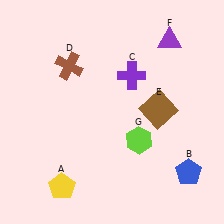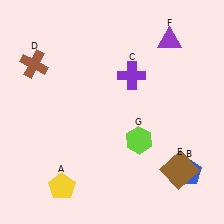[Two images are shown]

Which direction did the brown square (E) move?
The brown square (E) moved down.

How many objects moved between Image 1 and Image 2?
2 objects moved between the two images.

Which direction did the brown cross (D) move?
The brown cross (D) moved left.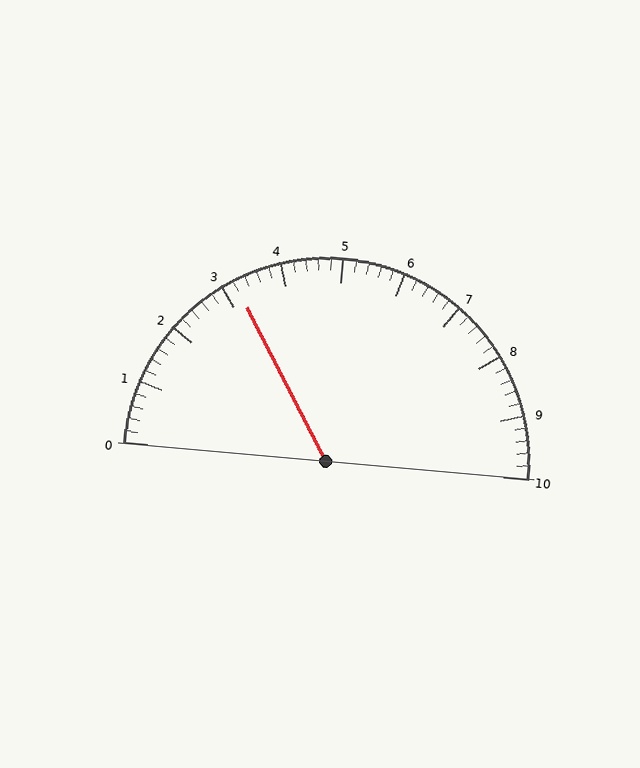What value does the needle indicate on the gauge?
The needle indicates approximately 3.2.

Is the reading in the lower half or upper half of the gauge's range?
The reading is in the lower half of the range (0 to 10).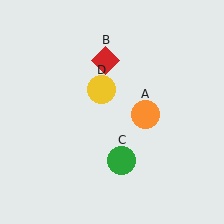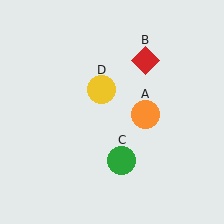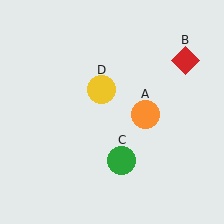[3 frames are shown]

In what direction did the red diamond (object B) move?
The red diamond (object B) moved right.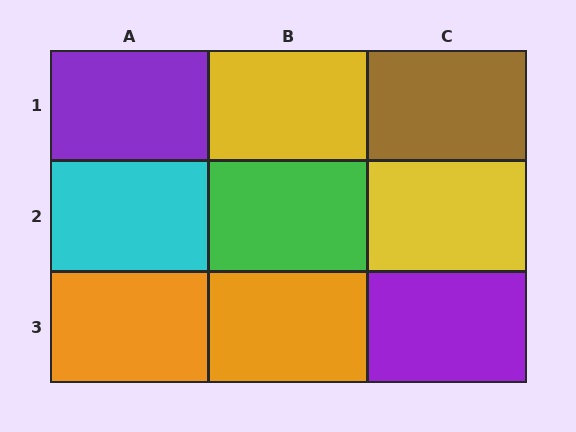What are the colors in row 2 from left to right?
Cyan, green, yellow.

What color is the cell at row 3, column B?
Orange.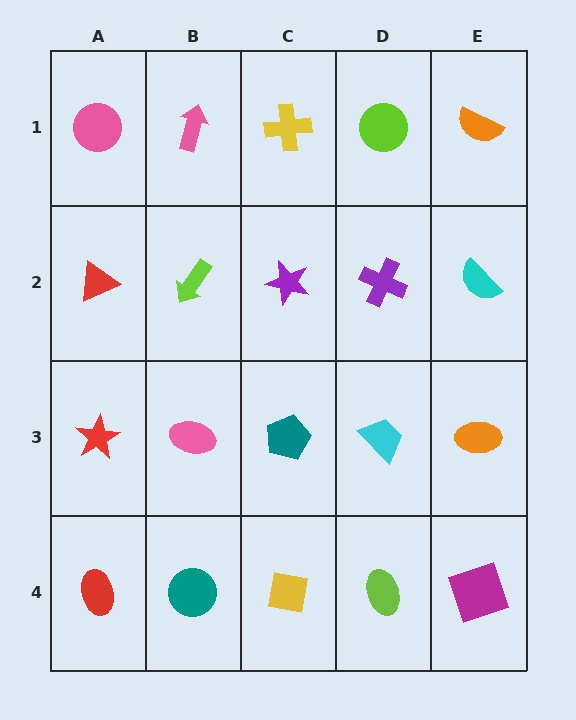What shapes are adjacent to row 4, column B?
A pink ellipse (row 3, column B), a red ellipse (row 4, column A), a yellow square (row 4, column C).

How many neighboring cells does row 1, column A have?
2.